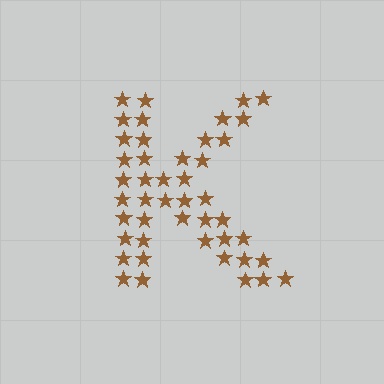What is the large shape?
The large shape is the letter K.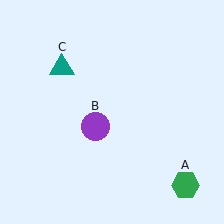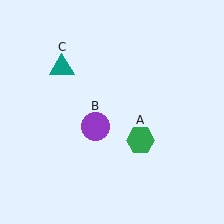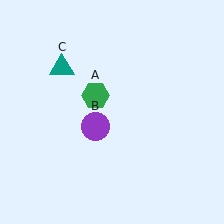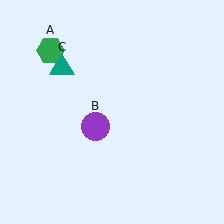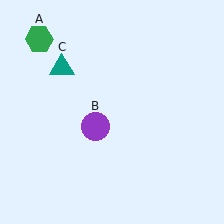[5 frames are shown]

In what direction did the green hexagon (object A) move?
The green hexagon (object A) moved up and to the left.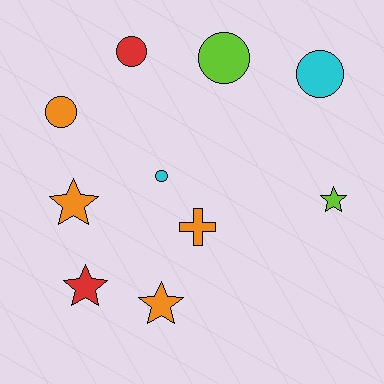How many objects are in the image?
There are 10 objects.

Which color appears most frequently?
Orange, with 4 objects.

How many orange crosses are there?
There is 1 orange cross.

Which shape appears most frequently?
Circle, with 5 objects.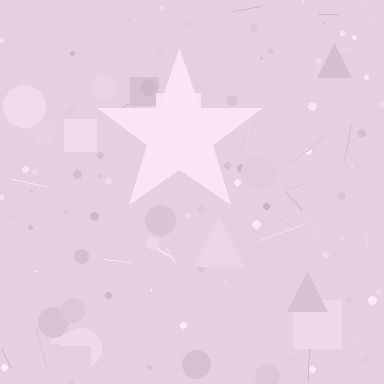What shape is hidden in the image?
A star is hidden in the image.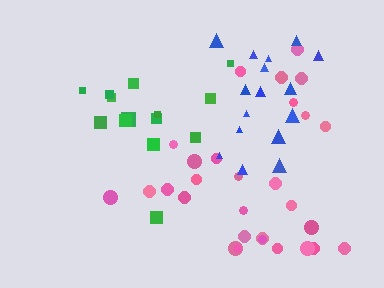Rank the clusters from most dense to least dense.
green, blue, pink.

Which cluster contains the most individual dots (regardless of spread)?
Pink (30).